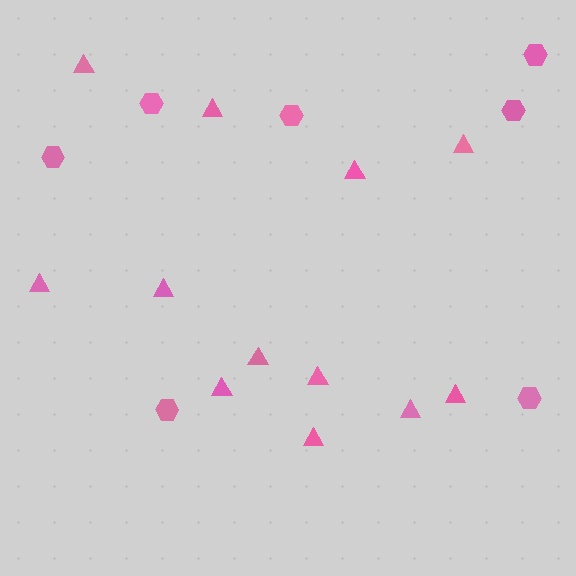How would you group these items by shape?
There are 2 groups: one group of hexagons (7) and one group of triangles (12).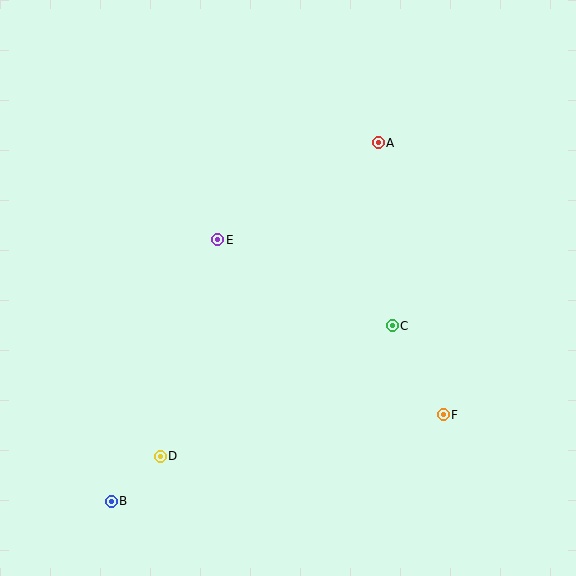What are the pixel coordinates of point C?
Point C is at (392, 326).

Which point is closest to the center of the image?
Point E at (218, 240) is closest to the center.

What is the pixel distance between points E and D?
The distance between E and D is 224 pixels.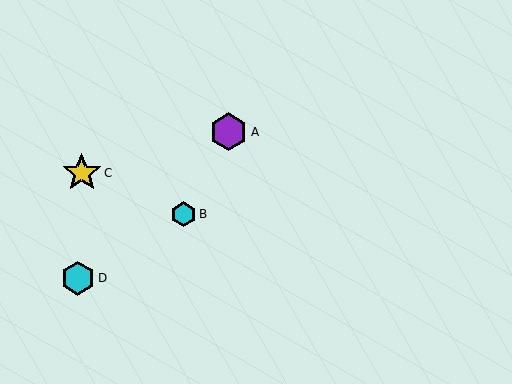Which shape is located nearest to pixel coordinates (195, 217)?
The cyan hexagon (labeled B) at (184, 214) is nearest to that location.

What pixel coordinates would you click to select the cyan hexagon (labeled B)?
Click at (184, 214) to select the cyan hexagon B.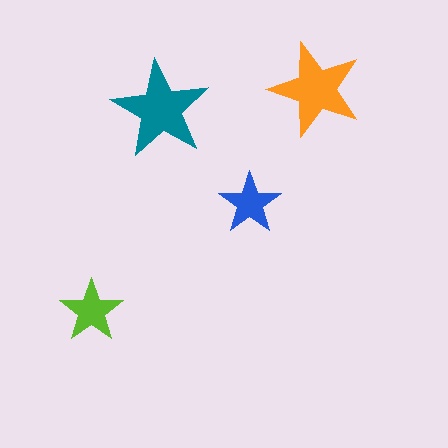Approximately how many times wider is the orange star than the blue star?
About 1.5 times wider.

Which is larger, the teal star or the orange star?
The teal one.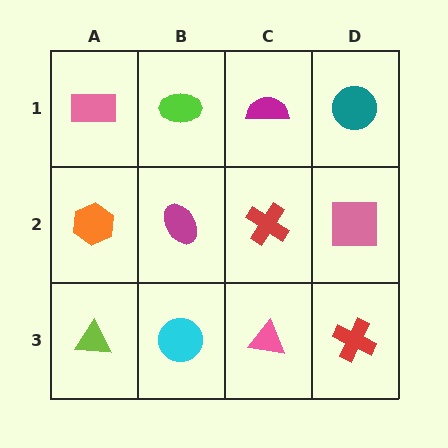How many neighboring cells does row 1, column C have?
3.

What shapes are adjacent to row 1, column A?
An orange hexagon (row 2, column A), a lime ellipse (row 1, column B).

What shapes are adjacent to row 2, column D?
A teal circle (row 1, column D), a red cross (row 3, column D), a red cross (row 2, column C).